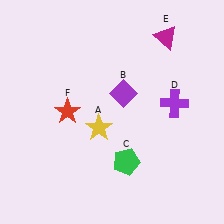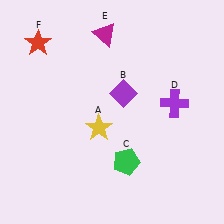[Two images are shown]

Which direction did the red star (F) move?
The red star (F) moved up.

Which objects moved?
The objects that moved are: the magenta triangle (E), the red star (F).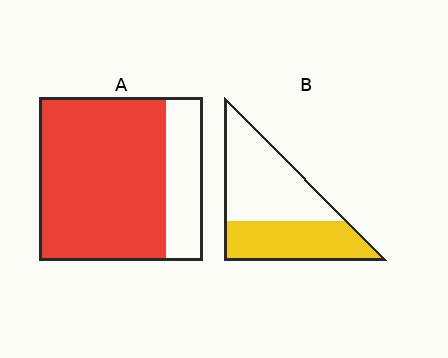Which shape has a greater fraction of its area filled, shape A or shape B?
Shape A.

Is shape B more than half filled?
No.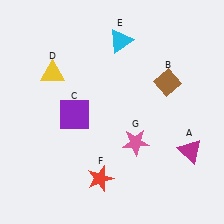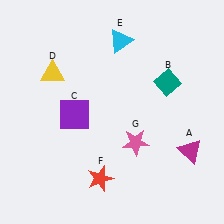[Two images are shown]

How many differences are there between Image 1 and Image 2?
There is 1 difference between the two images.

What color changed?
The diamond (B) changed from brown in Image 1 to teal in Image 2.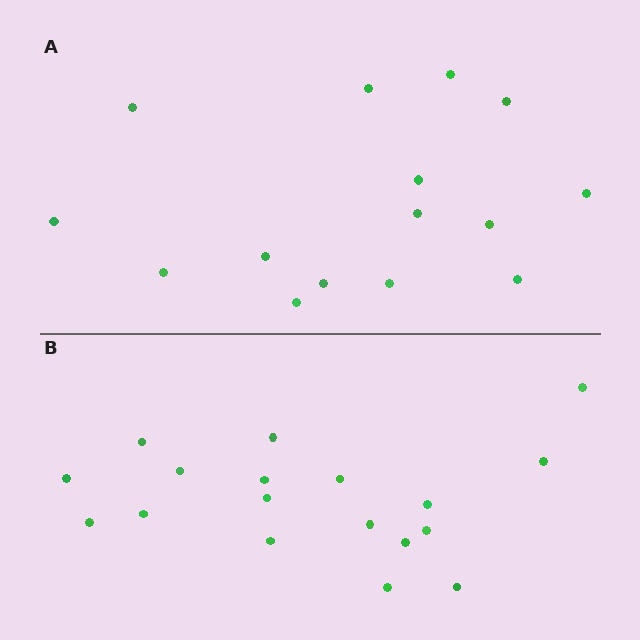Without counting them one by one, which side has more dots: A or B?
Region B (the bottom region) has more dots.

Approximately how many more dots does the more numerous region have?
Region B has just a few more — roughly 2 or 3 more dots than region A.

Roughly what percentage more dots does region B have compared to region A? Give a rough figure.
About 20% more.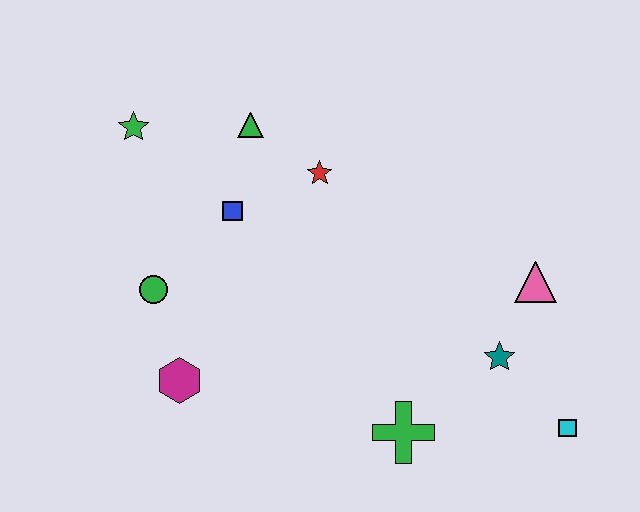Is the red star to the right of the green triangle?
Yes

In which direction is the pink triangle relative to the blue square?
The pink triangle is to the right of the blue square.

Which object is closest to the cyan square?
The teal star is closest to the cyan square.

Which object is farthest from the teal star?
The green star is farthest from the teal star.